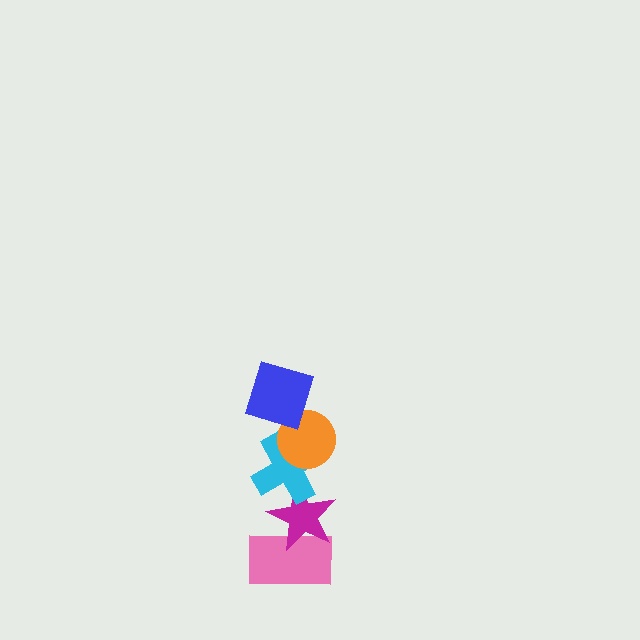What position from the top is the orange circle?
The orange circle is 2nd from the top.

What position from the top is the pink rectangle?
The pink rectangle is 5th from the top.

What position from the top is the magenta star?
The magenta star is 4th from the top.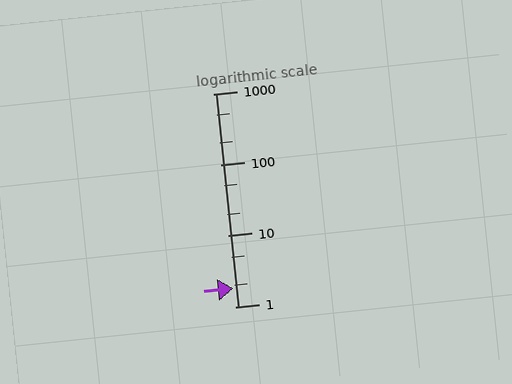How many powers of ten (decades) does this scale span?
The scale spans 3 decades, from 1 to 1000.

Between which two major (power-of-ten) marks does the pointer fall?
The pointer is between 1 and 10.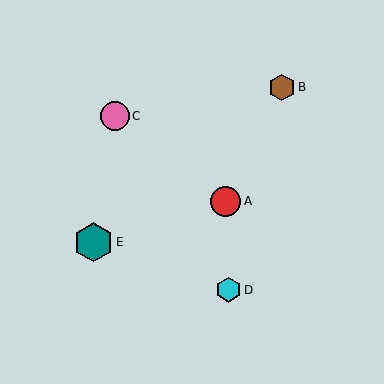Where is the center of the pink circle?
The center of the pink circle is at (115, 116).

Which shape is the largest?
The teal hexagon (labeled E) is the largest.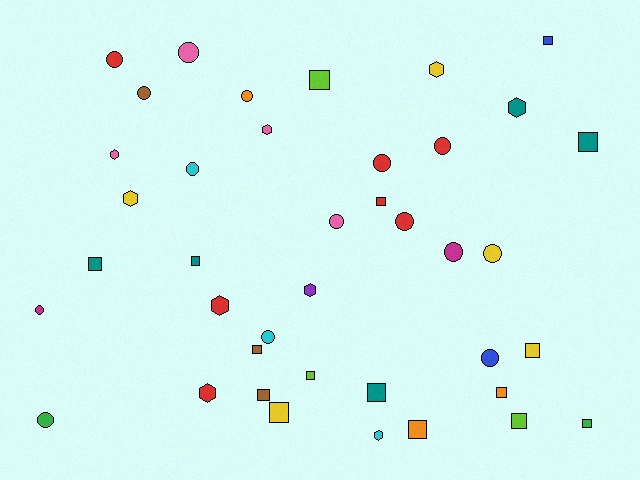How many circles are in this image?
There are 15 circles.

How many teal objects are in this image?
There are 5 teal objects.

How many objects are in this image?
There are 40 objects.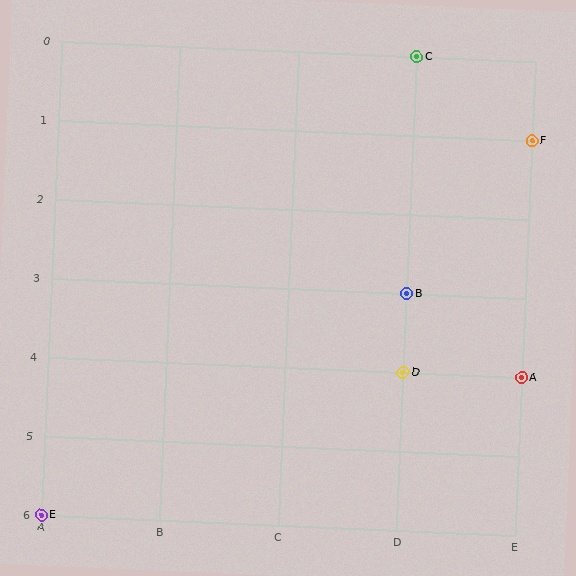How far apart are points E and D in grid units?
Points E and D are 3 columns and 2 rows apart (about 3.6 grid units diagonally).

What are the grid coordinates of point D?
Point D is at grid coordinates (D, 4).